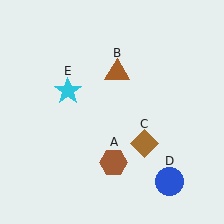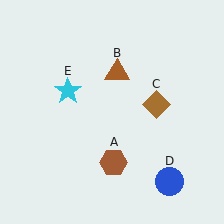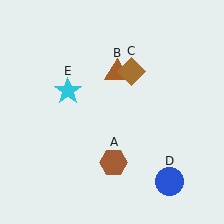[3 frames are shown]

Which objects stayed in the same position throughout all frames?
Brown hexagon (object A) and brown triangle (object B) and blue circle (object D) and cyan star (object E) remained stationary.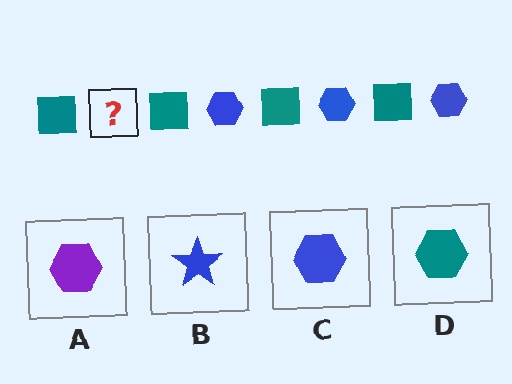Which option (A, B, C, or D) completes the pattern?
C.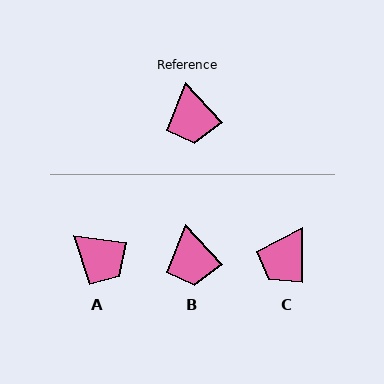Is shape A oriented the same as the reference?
No, it is off by about 40 degrees.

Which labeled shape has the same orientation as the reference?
B.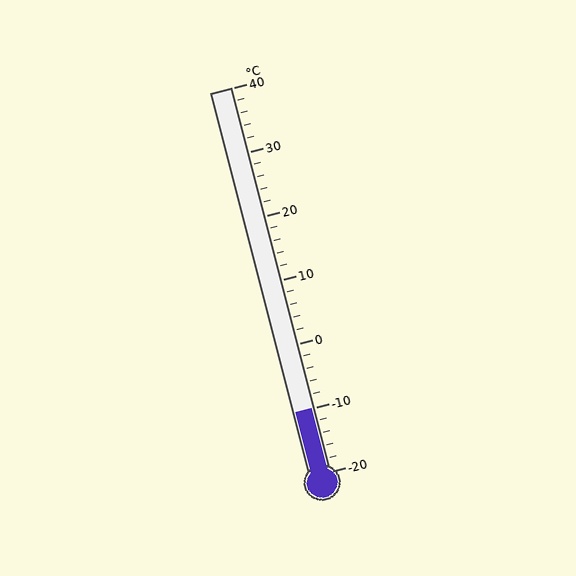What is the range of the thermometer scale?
The thermometer scale ranges from -20°C to 40°C.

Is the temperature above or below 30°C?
The temperature is below 30°C.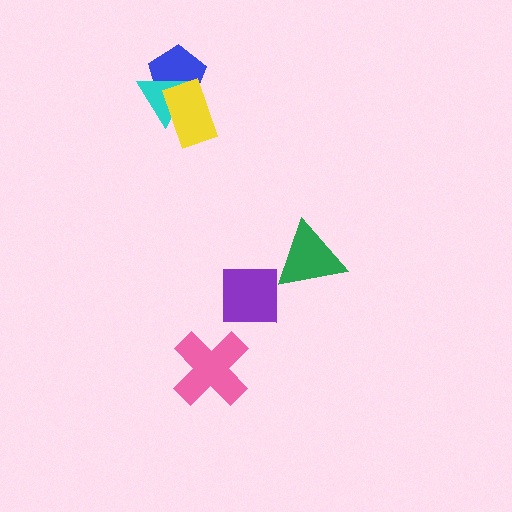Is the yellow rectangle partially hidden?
No, no other shape covers it.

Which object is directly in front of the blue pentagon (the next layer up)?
The cyan triangle is directly in front of the blue pentagon.